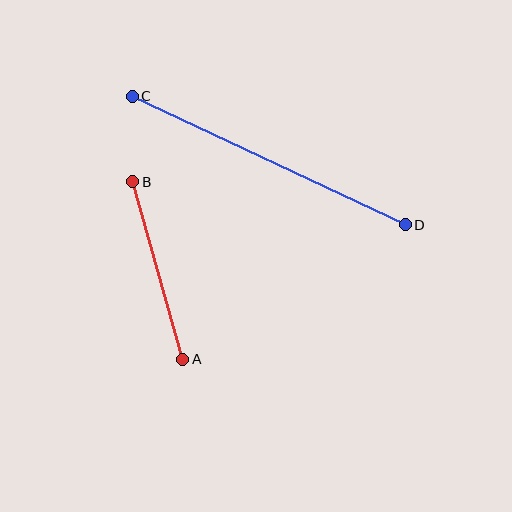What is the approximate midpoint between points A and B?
The midpoint is at approximately (158, 271) pixels.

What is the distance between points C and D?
The distance is approximately 301 pixels.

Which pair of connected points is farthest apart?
Points C and D are farthest apart.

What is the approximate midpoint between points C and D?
The midpoint is at approximately (269, 160) pixels.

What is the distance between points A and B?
The distance is approximately 184 pixels.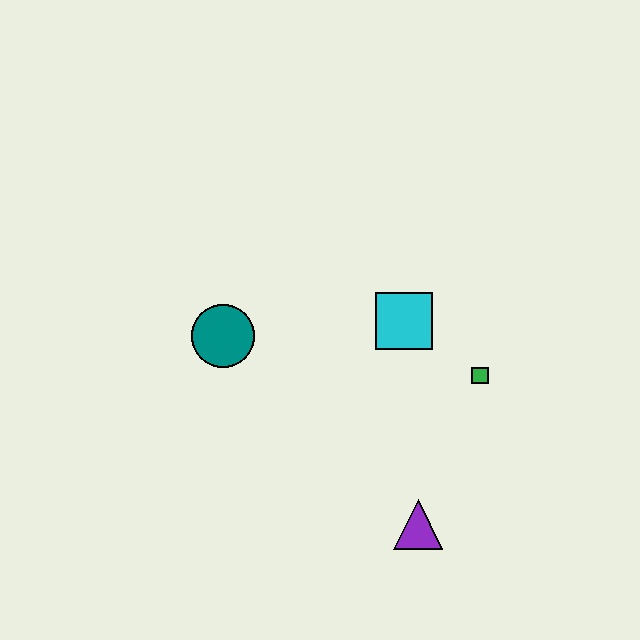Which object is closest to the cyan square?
The green square is closest to the cyan square.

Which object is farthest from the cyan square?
The purple triangle is farthest from the cyan square.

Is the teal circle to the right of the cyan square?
No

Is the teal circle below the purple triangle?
No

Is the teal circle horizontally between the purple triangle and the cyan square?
No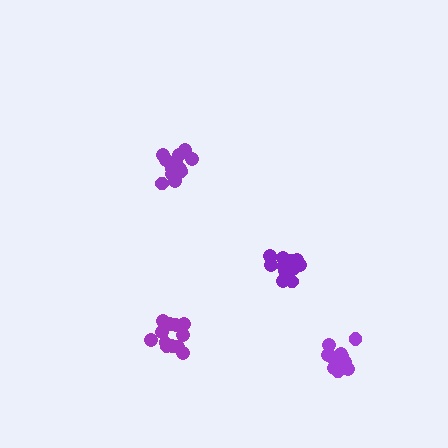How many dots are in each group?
Group 1: 14 dots, Group 2: 14 dots, Group 3: 12 dots, Group 4: 12 dots (52 total).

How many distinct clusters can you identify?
There are 4 distinct clusters.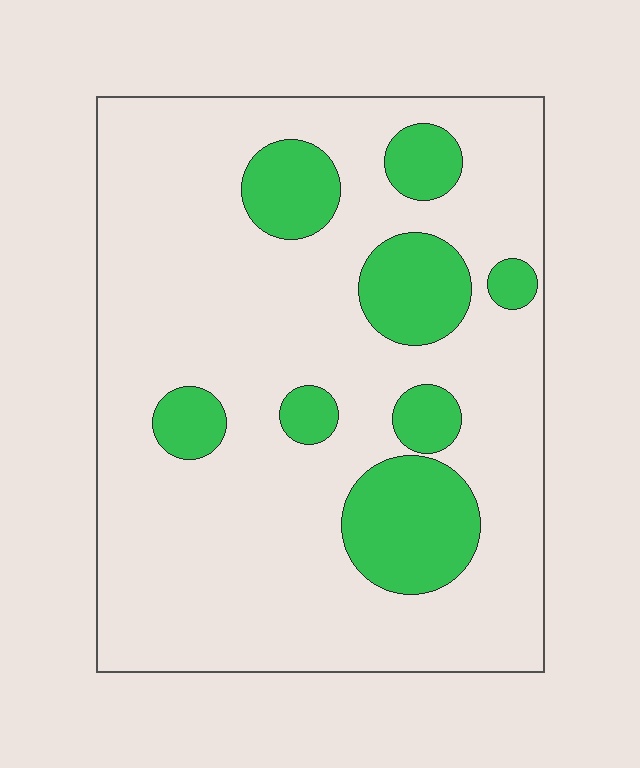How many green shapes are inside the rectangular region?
8.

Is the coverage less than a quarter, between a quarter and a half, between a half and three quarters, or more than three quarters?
Less than a quarter.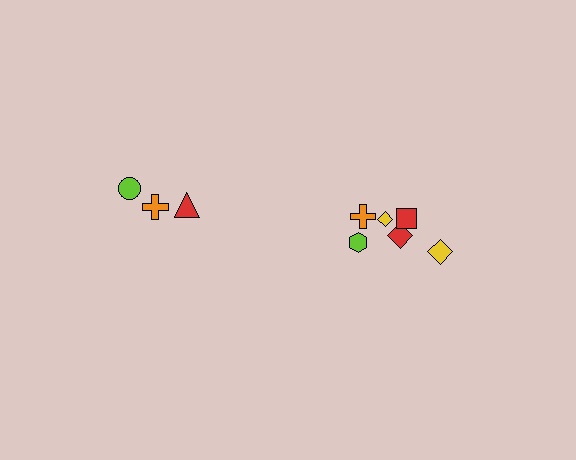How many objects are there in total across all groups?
There are 9 objects.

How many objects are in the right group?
There are 6 objects.